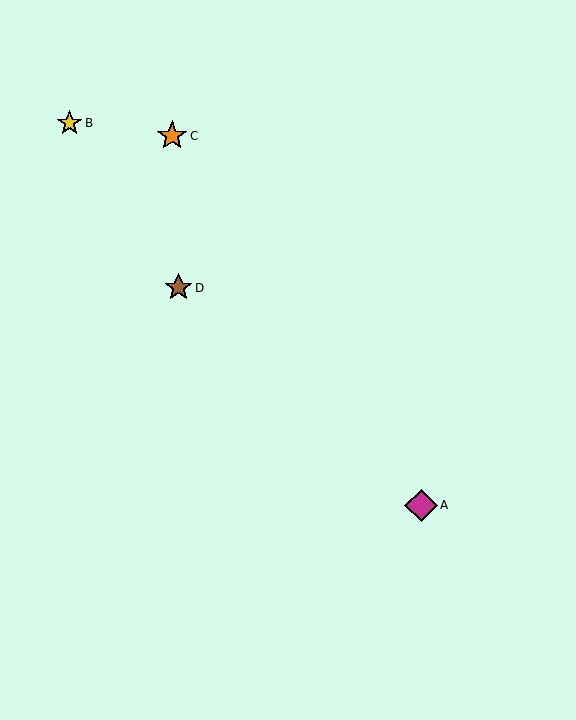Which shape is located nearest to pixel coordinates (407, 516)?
The magenta diamond (labeled A) at (421, 505) is nearest to that location.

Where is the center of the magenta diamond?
The center of the magenta diamond is at (421, 505).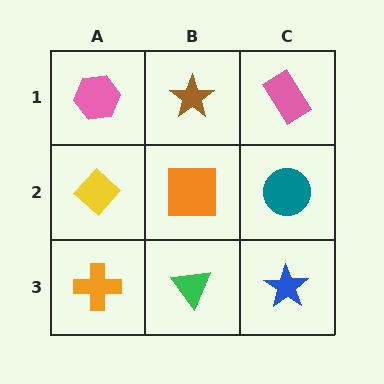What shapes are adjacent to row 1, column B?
An orange square (row 2, column B), a pink hexagon (row 1, column A), a pink rectangle (row 1, column C).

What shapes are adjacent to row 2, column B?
A brown star (row 1, column B), a green triangle (row 3, column B), a yellow diamond (row 2, column A), a teal circle (row 2, column C).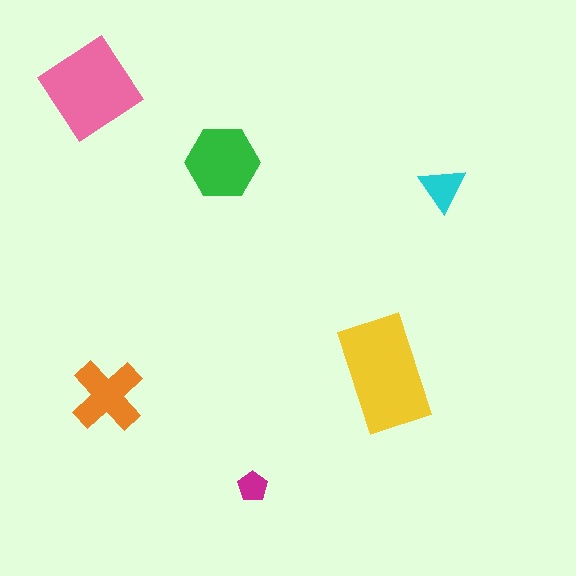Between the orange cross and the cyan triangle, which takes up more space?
The orange cross.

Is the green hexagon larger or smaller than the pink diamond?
Smaller.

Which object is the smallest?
The magenta pentagon.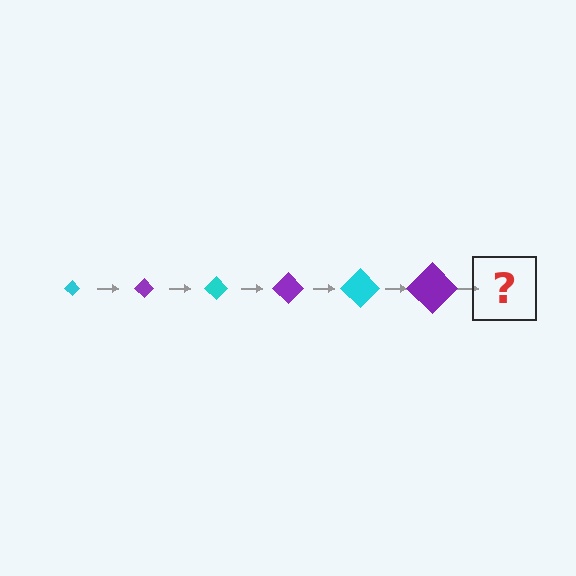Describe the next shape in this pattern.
It should be a cyan diamond, larger than the previous one.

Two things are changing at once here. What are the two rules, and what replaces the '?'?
The two rules are that the diamond grows larger each step and the color cycles through cyan and purple. The '?' should be a cyan diamond, larger than the previous one.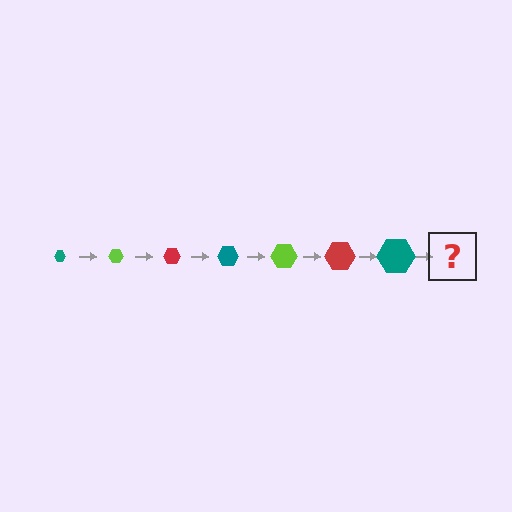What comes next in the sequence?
The next element should be a lime hexagon, larger than the previous one.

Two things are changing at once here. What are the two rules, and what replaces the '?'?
The two rules are that the hexagon grows larger each step and the color cycles through teal, lime, and red. The '?' should be a lime hexagon, larger than the previous one.